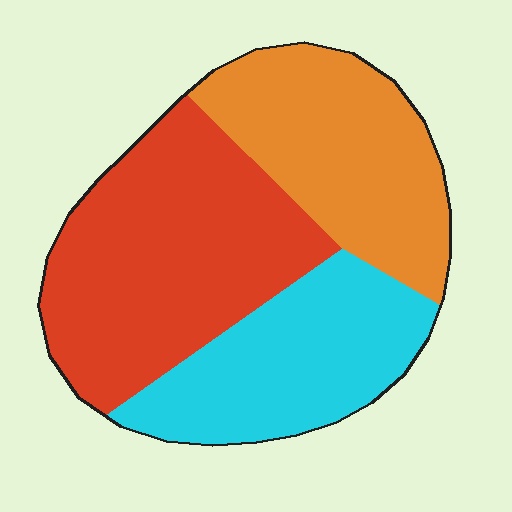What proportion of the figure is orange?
Orange takes up about one third (1/3) of the figure.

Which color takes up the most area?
Red, at roughly 40%.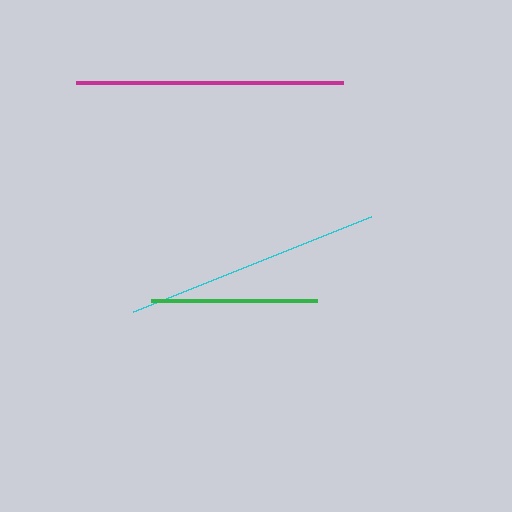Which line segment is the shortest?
The green line is the shortest at approximately 166 pixels.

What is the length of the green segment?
The green segment is approximately 166 pixels long.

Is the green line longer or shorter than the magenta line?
The magenta line is longer than the green line.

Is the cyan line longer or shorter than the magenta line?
The magenta line is longer than the cyan line.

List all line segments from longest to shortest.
From longest to shortest: magenta, cyan, green.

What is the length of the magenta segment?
The magenta segment is approximately 267 pixels long.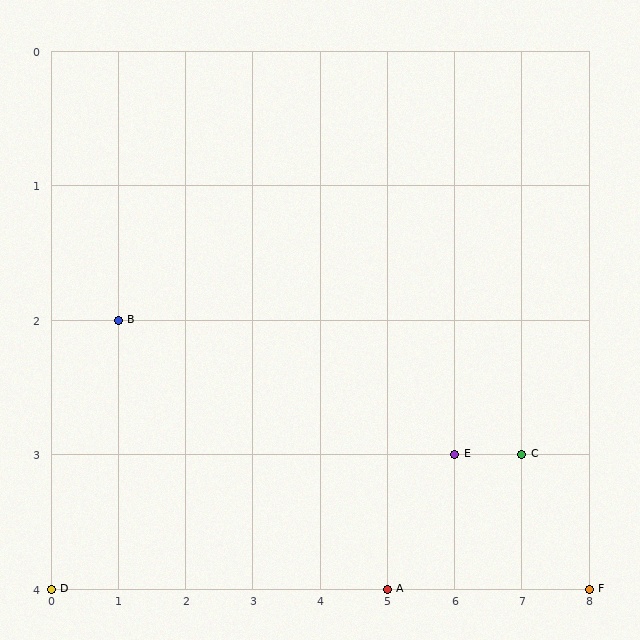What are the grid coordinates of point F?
Point F is at grid coordinates (8, 4).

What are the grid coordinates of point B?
Point B is at grid coordinates (1, 2).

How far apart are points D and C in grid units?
Points D and C are 7 columns and 1 row apart (about 7.1 grid units diagonally).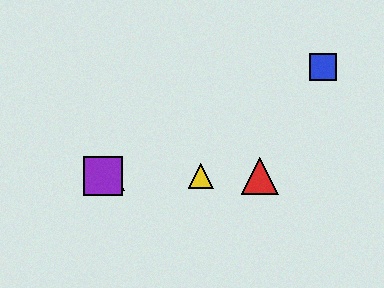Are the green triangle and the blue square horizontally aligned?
No, the green triangle is at y≈176 and the blue square is at y≈67.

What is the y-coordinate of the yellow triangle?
The yellow triangle is at y≈176.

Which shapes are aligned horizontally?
The red triangle, the green triangle, the yellow triangle, the purple square are aligned horizontally.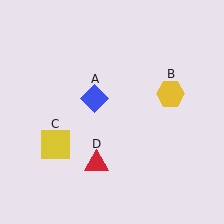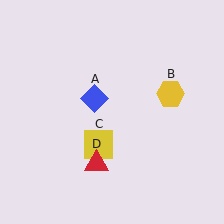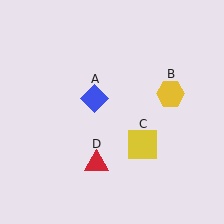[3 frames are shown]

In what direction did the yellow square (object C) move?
The yellow square (object C) moved right.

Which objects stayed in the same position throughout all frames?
Blue diamond (object A) and yellow hexagon (object B) and red triangle (object D) remained stationary.